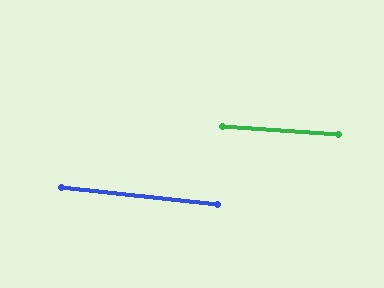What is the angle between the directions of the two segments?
Approximately 2 degrees.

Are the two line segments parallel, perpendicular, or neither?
Parallel — their directions differ by only 1.6°.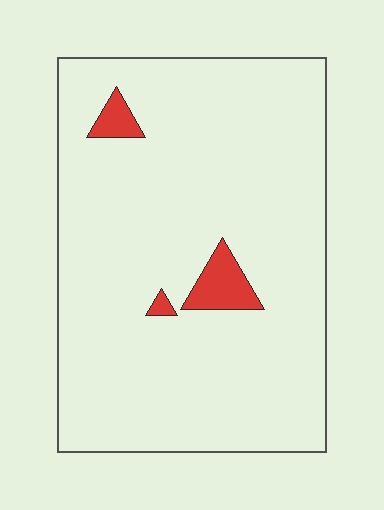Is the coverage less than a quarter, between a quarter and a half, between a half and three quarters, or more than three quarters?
Less than a quarter.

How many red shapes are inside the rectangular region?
3.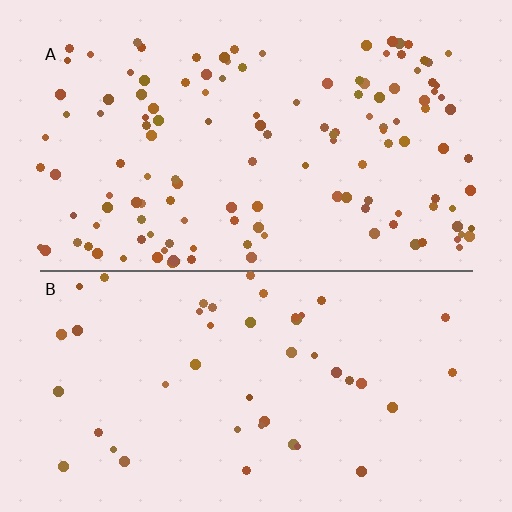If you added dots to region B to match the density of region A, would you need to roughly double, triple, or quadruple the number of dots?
Approximately triple.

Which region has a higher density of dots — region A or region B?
A (the top).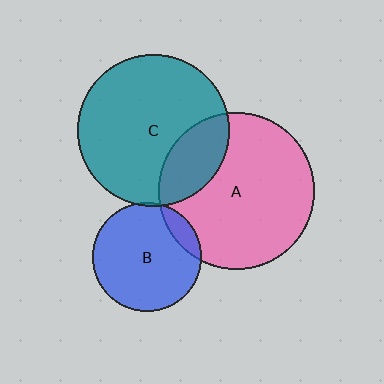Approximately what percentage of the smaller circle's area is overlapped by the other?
Approximately 10%.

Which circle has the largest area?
Circle A (pink).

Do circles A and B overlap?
Yes.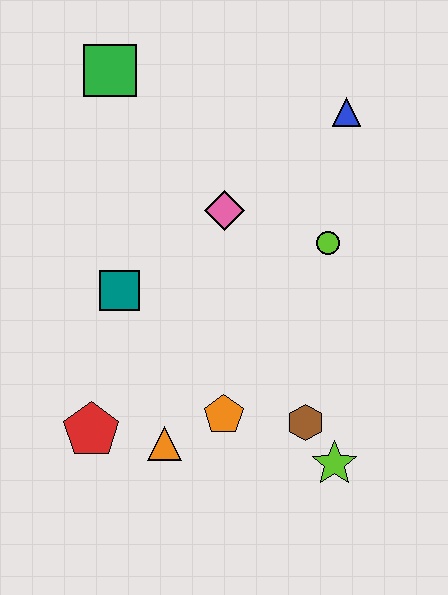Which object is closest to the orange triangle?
The orange pentagon is closest to the orange triangle.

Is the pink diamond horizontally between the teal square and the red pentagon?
No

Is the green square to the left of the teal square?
Yes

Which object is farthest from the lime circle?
The red pentagon is farthest from the lime circle.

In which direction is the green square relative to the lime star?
The green square is above the lime star.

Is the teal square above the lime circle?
No